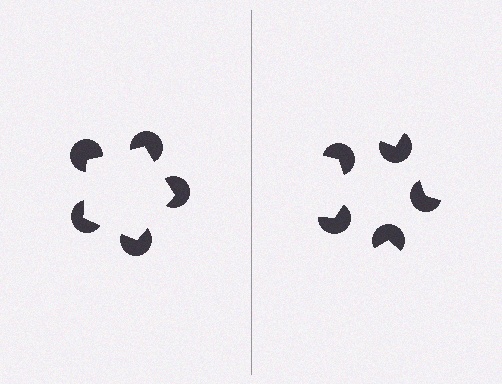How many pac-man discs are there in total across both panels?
10 — 5 on each side.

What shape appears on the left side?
An illusory pentagon.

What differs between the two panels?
The pac-man discs are positioned identically on both sides; only the wedge orientations differ. On the left they align to a pentagon; on the right they are misaligned.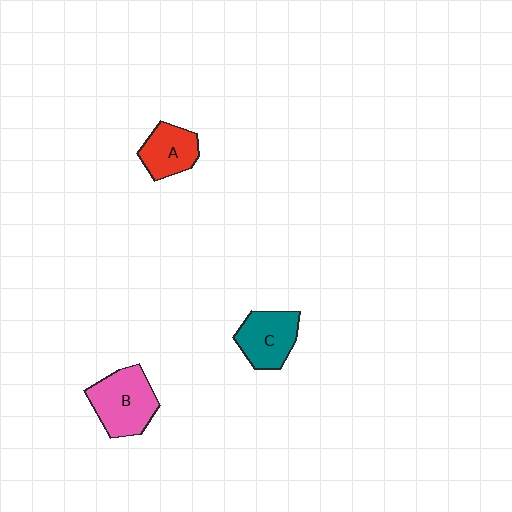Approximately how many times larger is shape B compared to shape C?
Approximately 1.2 times.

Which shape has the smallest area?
Shape A (red).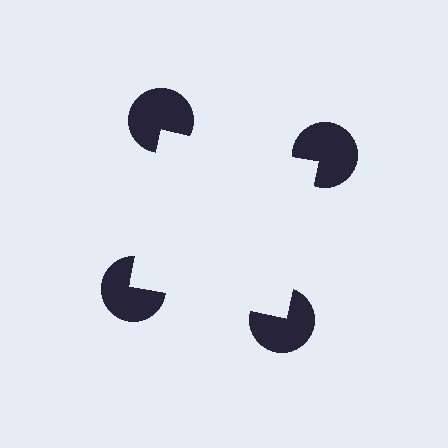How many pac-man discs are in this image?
There are 4 — one at each vertex of the illusory square.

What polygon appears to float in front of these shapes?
An illusory square — its edges are inferred from the aligned wedge cuts in the pac-man discs, not physically drawn.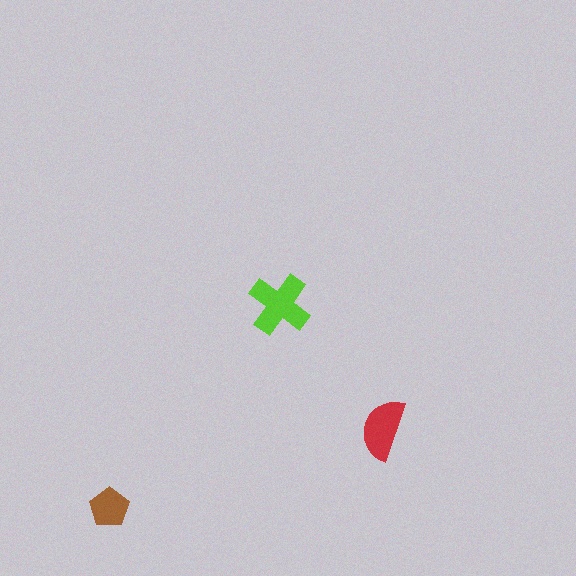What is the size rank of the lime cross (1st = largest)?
1st.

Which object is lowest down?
The brown pentagon is bottommost.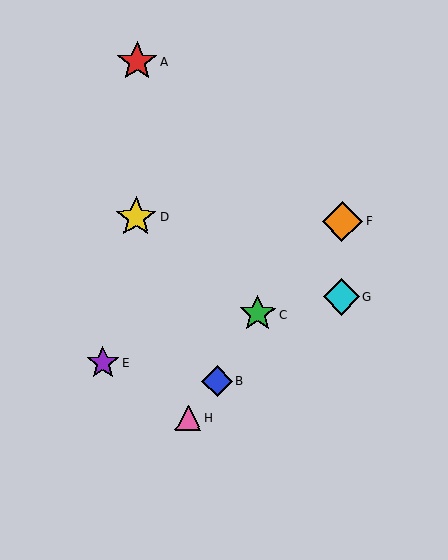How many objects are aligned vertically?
2 objects (A, D) are aligned vertically.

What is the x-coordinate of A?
Object A is at x≈137.